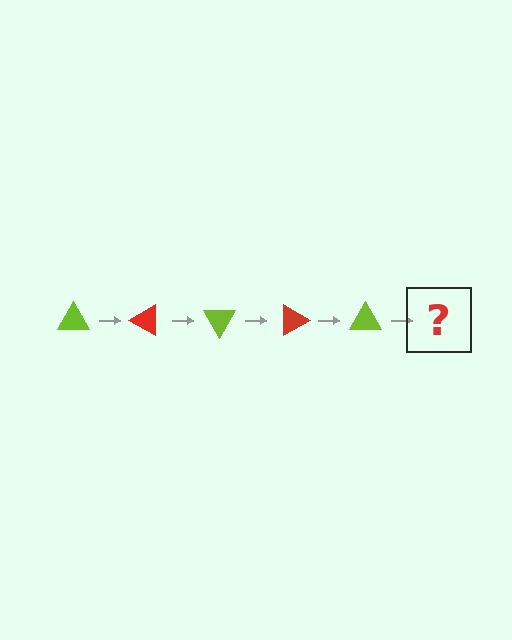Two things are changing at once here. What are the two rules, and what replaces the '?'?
The two rules are that it rotates 30 degrees each step and the color cycles through lime and red. The '?' should be a red triangle, rotated 150 degrees from the start.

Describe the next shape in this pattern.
It should be a red triangle, rotated 150 degrees from the start.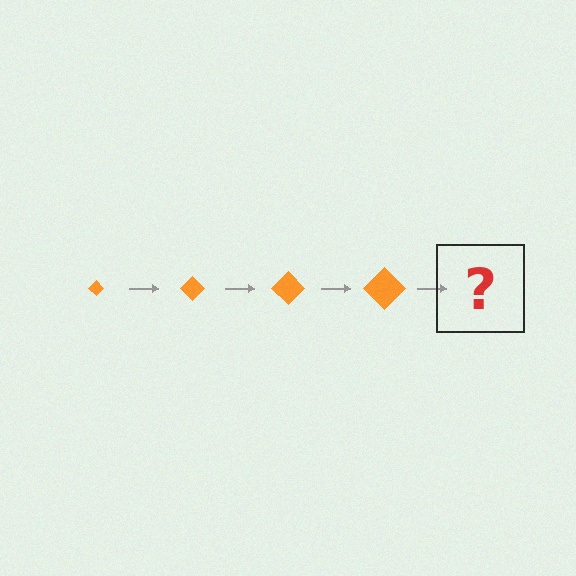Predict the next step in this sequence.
The next step is an orange diamond, larger than the previous one.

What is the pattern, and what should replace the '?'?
The pattern is that the diamond gets progressively larger each step. The '?' should be an orange diamond, larger than the previous one.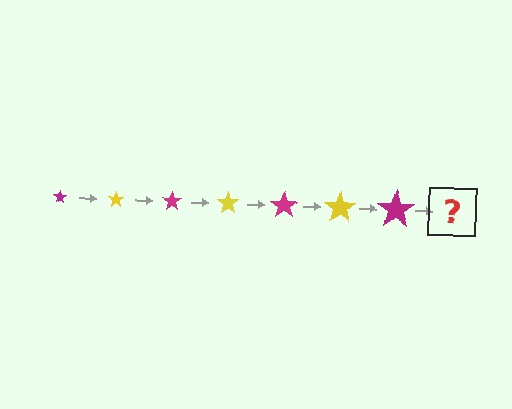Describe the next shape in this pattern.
It should be a yellow star, larger than the previous one.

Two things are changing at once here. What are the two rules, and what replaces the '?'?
The two rules are that the star grows larger each step and the color cycles through magenta and yellow. The '?' should be a yellow star, larger than the previous one.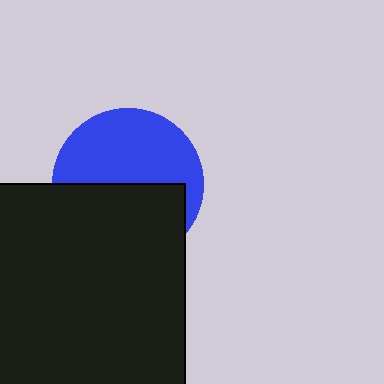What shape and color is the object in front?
The object in front is a black rectangle.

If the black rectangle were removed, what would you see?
You would see the complete blue circle.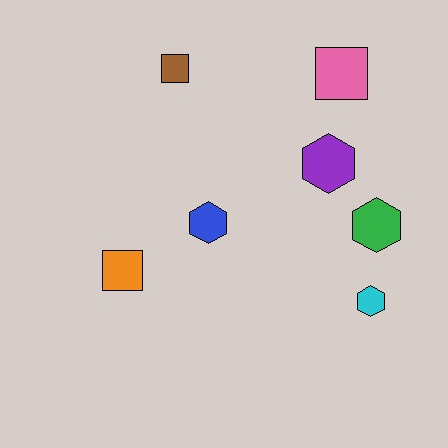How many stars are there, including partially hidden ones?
There are no stars.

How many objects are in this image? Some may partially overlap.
There are 7 objects.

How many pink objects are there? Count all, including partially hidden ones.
There is 1 pink object.